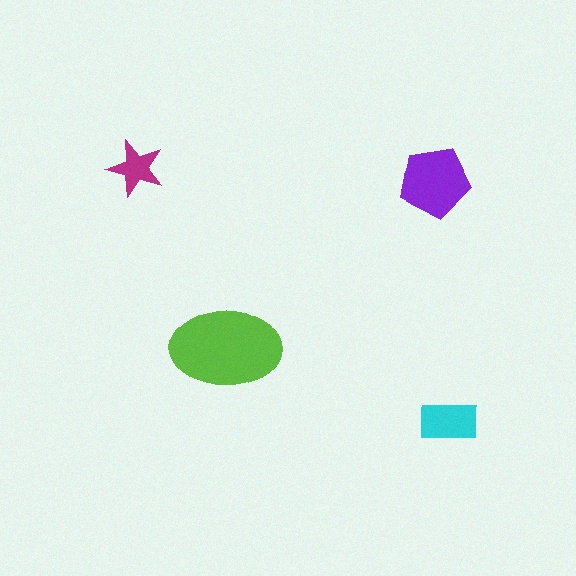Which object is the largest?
The lime ellipse.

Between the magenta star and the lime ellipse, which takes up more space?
The lime ellipse.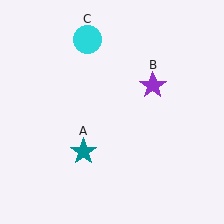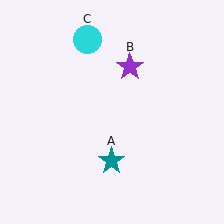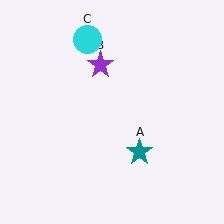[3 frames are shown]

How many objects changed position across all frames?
2 objects changed position: teal star (object A), purple star (object B).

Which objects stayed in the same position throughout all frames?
Cyan circle (object C) remained stationary.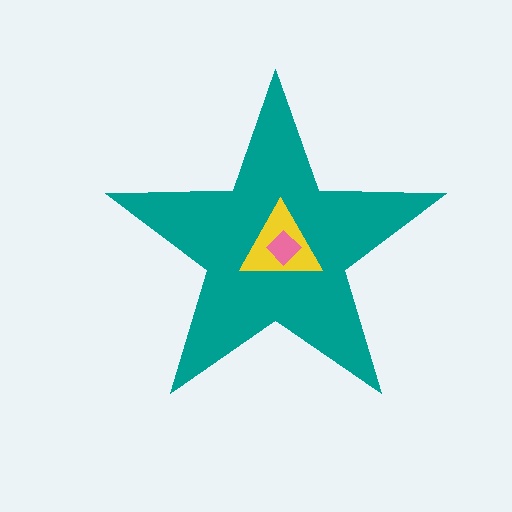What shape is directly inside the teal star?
The yellow triangle.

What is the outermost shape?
The teal star.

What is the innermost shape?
The pink diamond.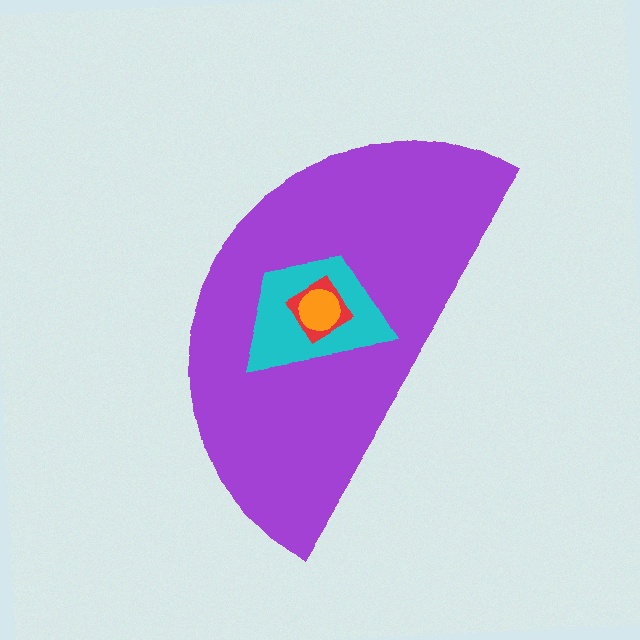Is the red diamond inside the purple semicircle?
Yes.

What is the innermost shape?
The orange circle.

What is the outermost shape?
The purple semicircle.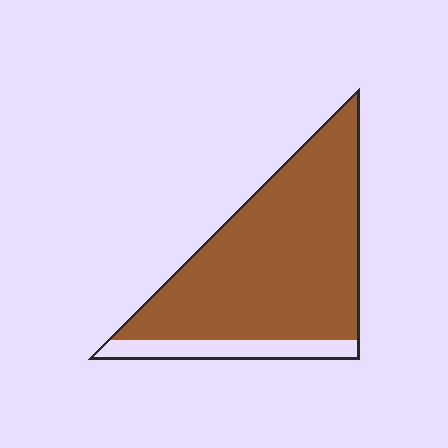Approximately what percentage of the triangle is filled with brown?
Approximately 85%.